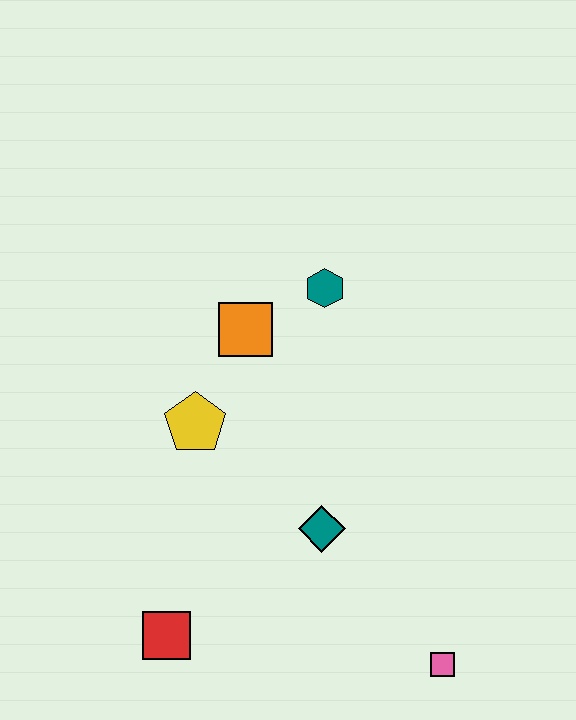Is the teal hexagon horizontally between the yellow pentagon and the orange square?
No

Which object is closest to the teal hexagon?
The orange square is closest to the teal hexagon.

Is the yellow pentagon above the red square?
Yes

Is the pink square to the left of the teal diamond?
No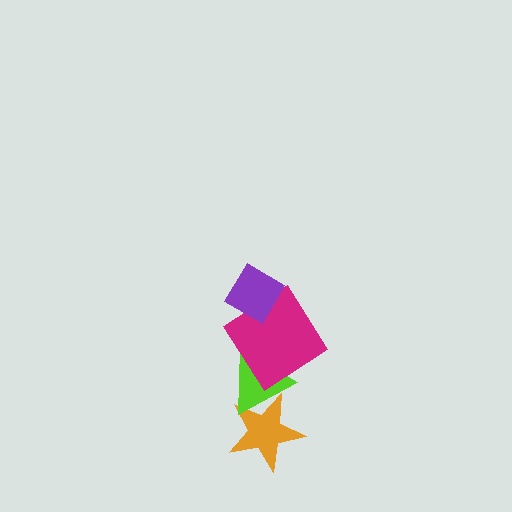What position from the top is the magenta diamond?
The magenta diamond is 2nd from the top.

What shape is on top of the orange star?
The lime triangle is on top of the orange star.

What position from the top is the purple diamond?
The purple diamond is 1st from the top.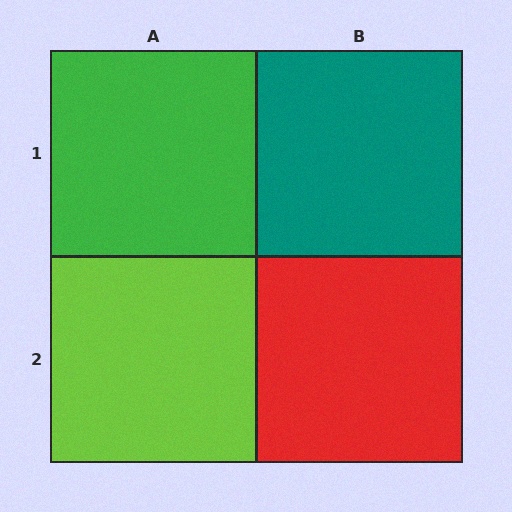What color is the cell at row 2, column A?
Lime.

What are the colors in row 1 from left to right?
Green, teal.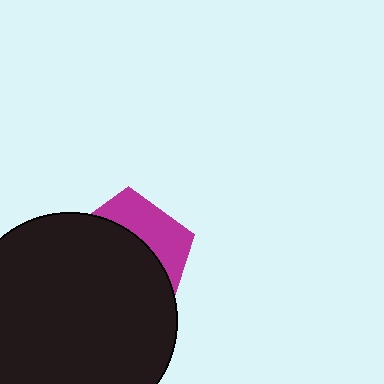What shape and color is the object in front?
The object in front is a black circle.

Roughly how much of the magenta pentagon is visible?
A small part of it is visible (roughly 33%).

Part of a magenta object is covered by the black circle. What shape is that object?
It is a pentagon.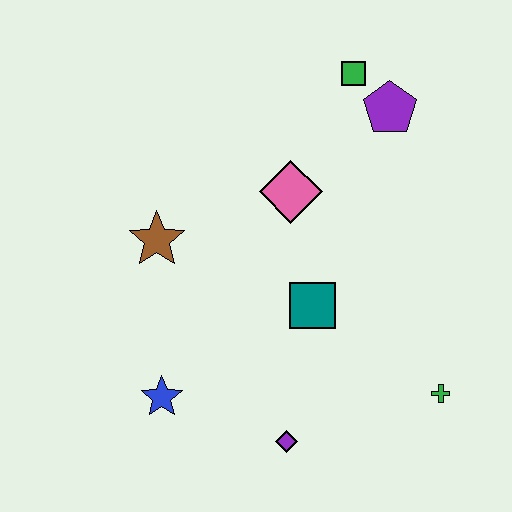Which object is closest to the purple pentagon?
The green square is closest to the purple pentagon.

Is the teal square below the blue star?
No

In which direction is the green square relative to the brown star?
The green square is to the right of the brown star.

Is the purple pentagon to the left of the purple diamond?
No